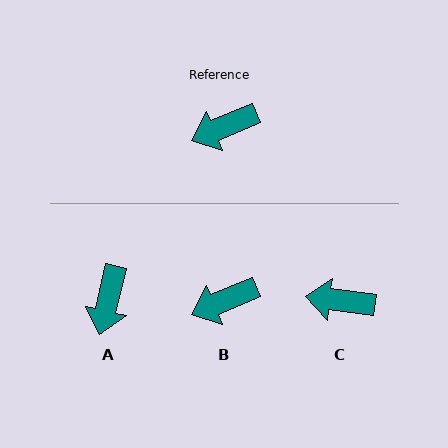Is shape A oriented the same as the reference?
No, it is off by about 54 degrees.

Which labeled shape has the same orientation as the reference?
B.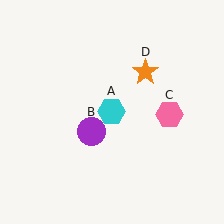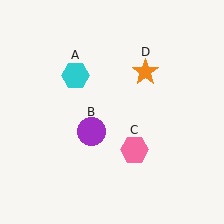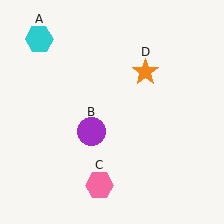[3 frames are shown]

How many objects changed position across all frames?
2 objects changed position: cyan hexagon (object A), pink hexagon (object C).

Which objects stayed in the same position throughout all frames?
Purple circle (object B) and orange star (object D) remained stationary.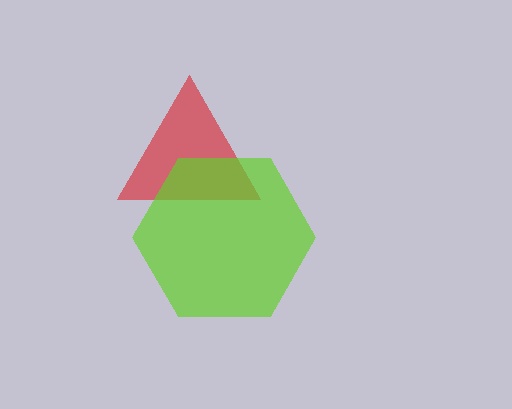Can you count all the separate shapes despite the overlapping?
Yes, there are 2 separate shapes.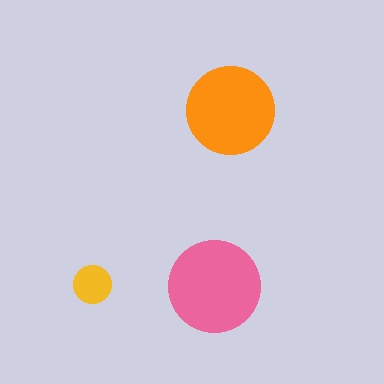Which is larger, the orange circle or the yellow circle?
The orange one.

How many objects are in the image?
There are 3 objects in the image.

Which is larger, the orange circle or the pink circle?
The pink one.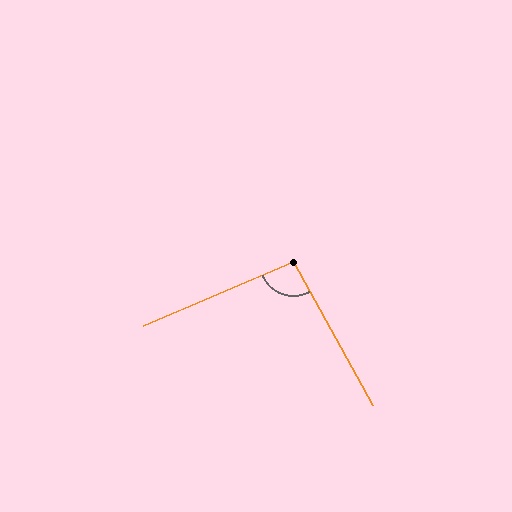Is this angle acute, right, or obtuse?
It is obtuse.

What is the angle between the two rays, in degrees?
Approximately 96 degrees.